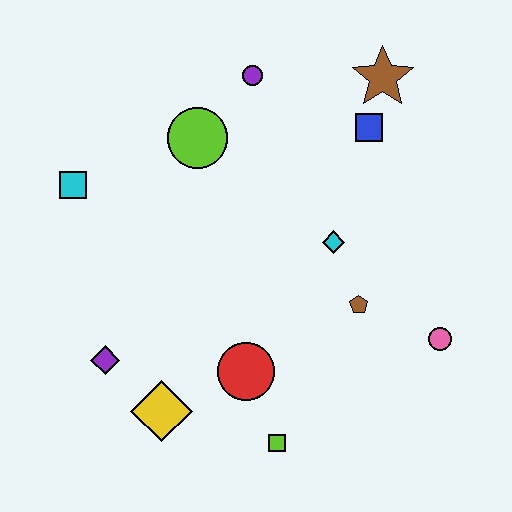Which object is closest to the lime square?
The red circle is closest to the lime square.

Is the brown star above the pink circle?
Yes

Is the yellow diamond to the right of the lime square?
No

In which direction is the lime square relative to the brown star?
The lime square is below the brown star.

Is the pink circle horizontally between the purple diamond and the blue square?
No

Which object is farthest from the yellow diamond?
The brown star is farthest from the yellow diamond.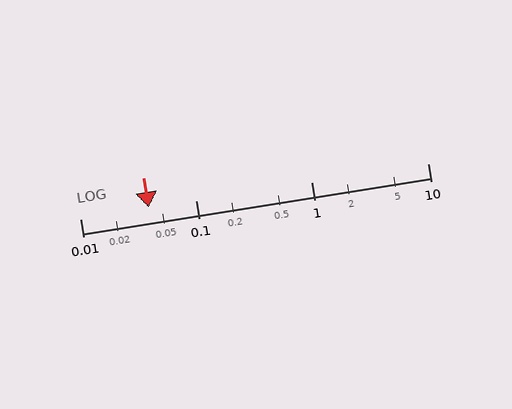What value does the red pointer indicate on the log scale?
The pointer indicates approximately 0.039.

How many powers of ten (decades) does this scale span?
The scale spans 3 decades, from 0.01 to 10.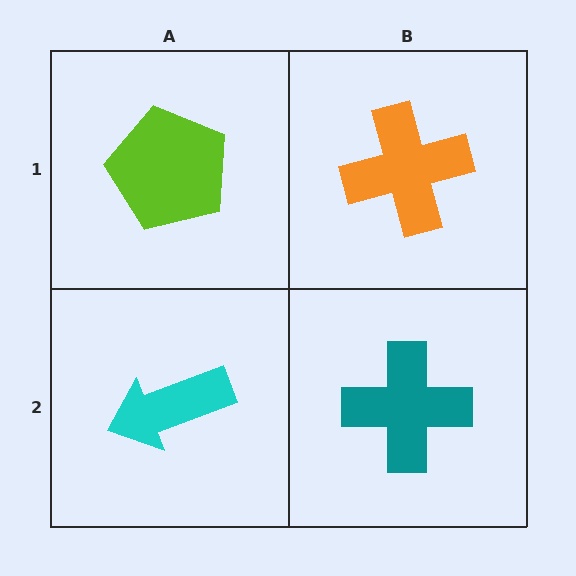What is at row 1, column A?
A lime pentagon.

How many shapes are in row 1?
2 shapes.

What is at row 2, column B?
A teal cross.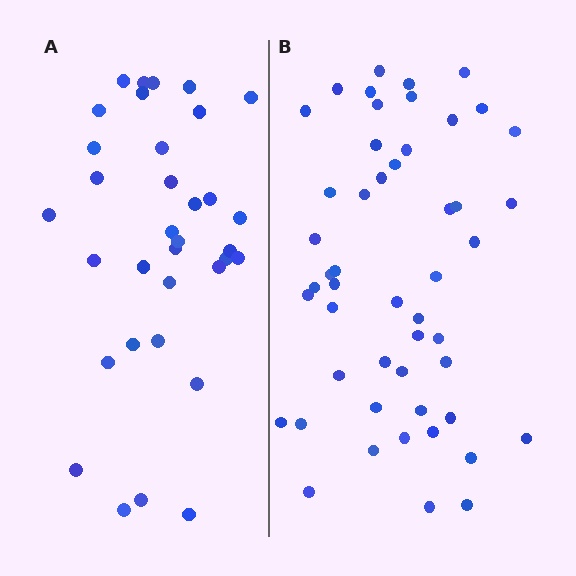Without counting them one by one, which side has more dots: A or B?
Region B (the right region) has more dots.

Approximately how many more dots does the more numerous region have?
Region B has approximately 15 more dots than region A.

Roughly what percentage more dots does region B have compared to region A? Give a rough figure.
About 45% more.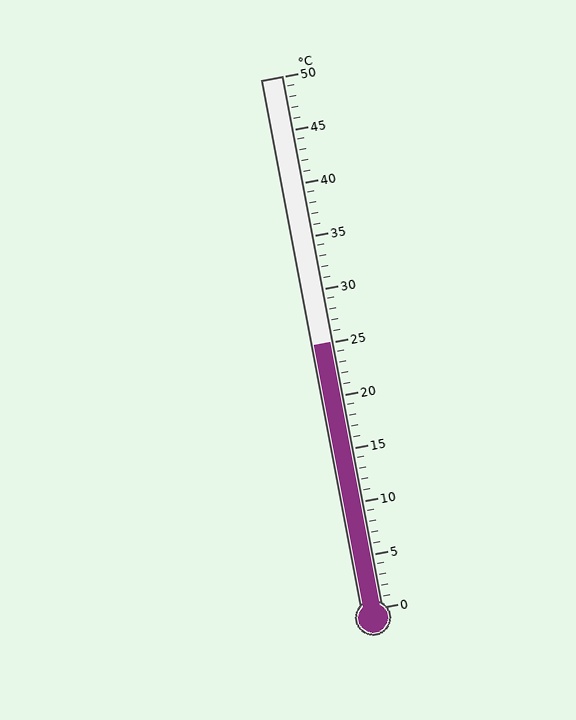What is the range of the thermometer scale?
The thermometer scale ranges from 0°C to 50°C.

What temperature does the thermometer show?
The thermometer shows approximately 25°C.